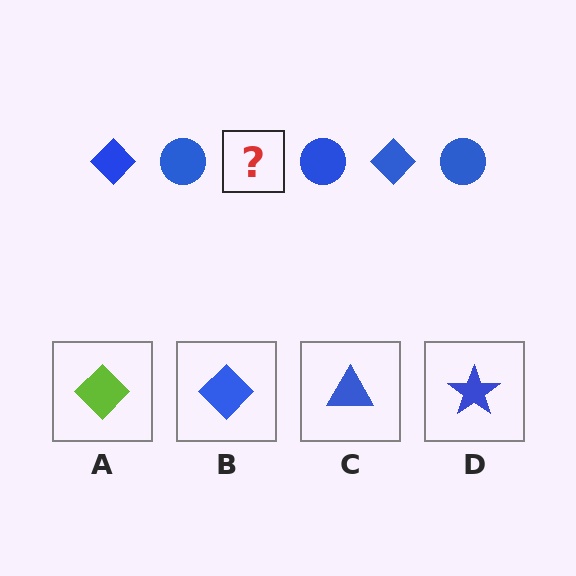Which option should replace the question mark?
Option B.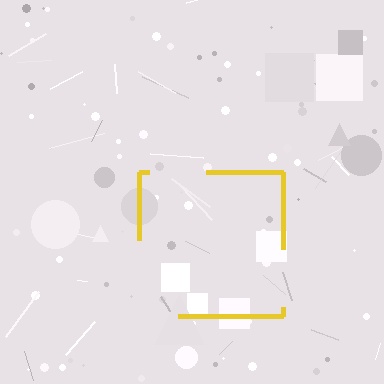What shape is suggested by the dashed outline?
The dashed outline suggests a square.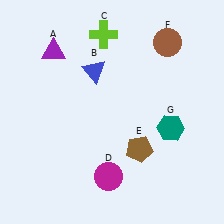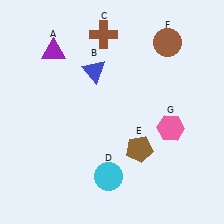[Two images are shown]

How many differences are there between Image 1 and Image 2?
There are 3 differences between the two images.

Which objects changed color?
C changed from lime to brown. D changed from magenta to cyan. G changed from teal to pink.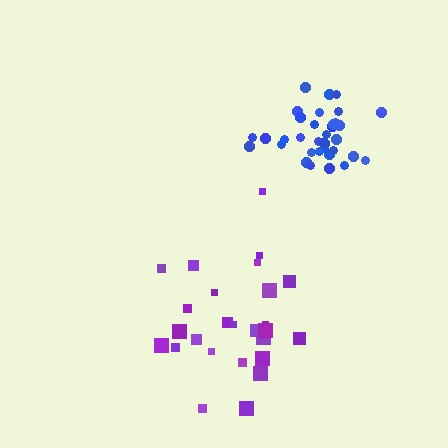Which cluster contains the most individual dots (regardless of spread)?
Blue (34).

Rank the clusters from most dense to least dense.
blue, purple.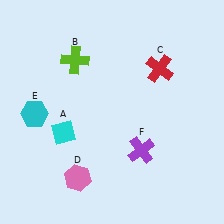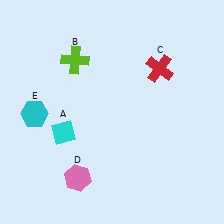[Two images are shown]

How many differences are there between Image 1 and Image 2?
There is 1 difference between the two images.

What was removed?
The purple cross (F) was removed in Image 2.